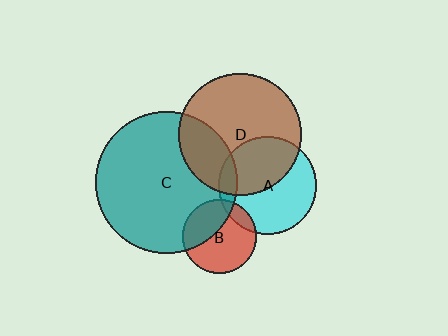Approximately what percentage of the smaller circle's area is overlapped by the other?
Approximately 45%.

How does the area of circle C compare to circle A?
Approximately 2.1 times.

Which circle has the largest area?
Circle C (teal).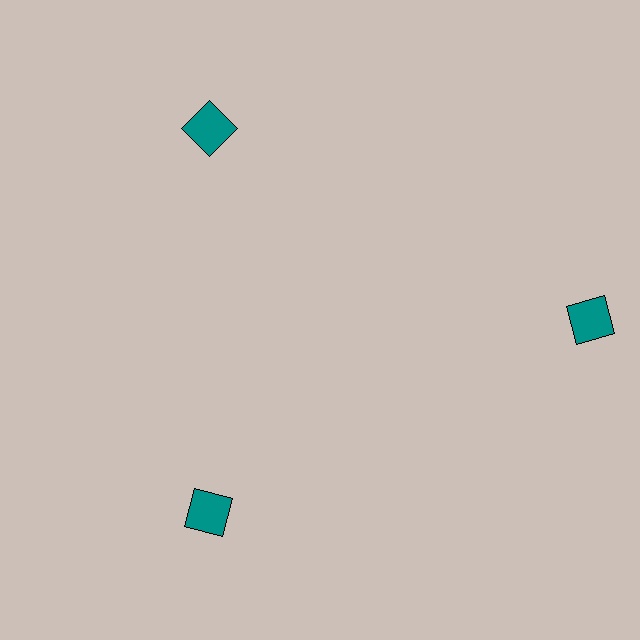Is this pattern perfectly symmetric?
No. The 3 teal squares are arranged in a ring, but one element near the 3 o'clock position is pushed outward from the center, breaking the 3-fold rotational symmetry.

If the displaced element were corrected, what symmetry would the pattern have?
It would have 3-fold rotational symmetry — the pattern would map onto itself every 120 degrees.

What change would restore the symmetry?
The symmetry would be restored by moving it inward, back onto the ring so that all 3 squares sit at equal angles and equal distance from the center.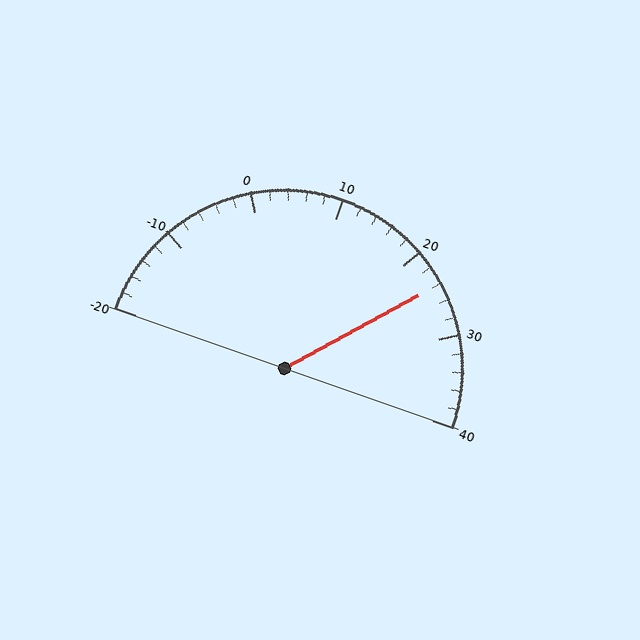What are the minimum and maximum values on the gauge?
The gauge ranges from -20 to 40.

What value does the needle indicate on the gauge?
The needle indicates approximately 24.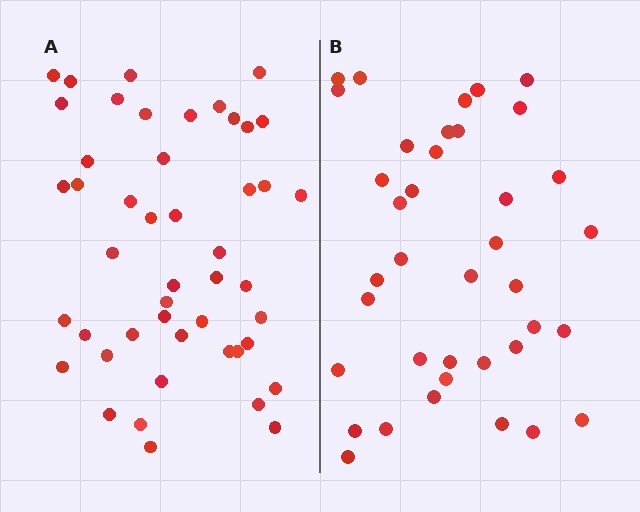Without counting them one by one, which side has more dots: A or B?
Region A (the left region) has more dots.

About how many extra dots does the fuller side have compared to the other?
Region A has roughly 8 or so more dots than region B.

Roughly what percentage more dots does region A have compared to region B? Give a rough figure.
About 25% more.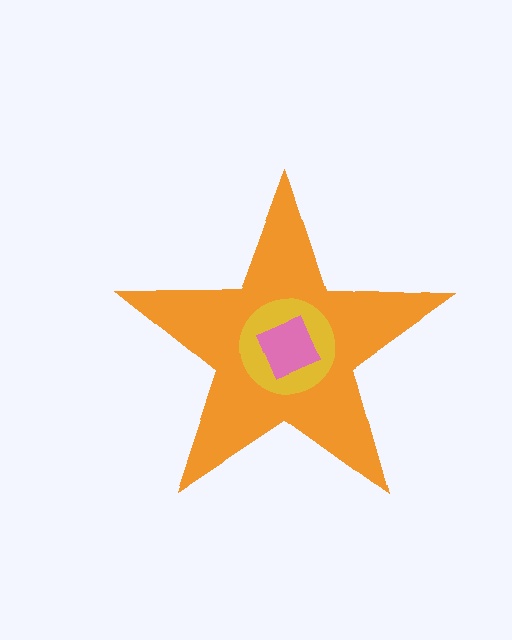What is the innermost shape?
The pink square.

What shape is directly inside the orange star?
The yellow circle.